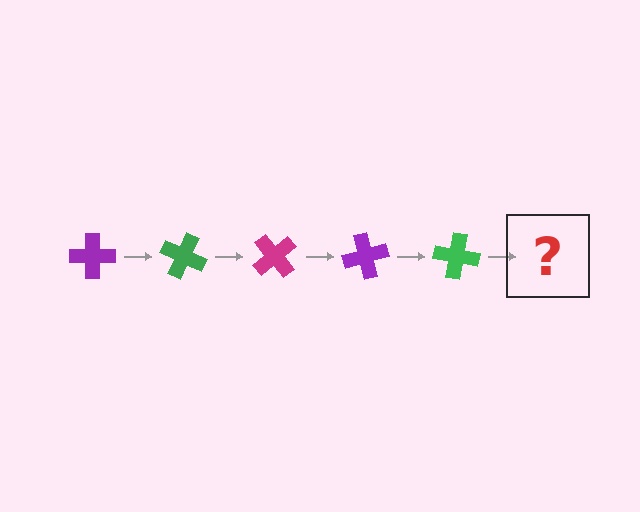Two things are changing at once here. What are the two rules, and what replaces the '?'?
The two rules are that it rotates 25 degrees each step and the color cycles through purple, green, and magenta. The '?' should be a magenta cross, rotated 125 degrees from the start.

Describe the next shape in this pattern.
It should be a magenta cross, rotated 125 degrees from the start.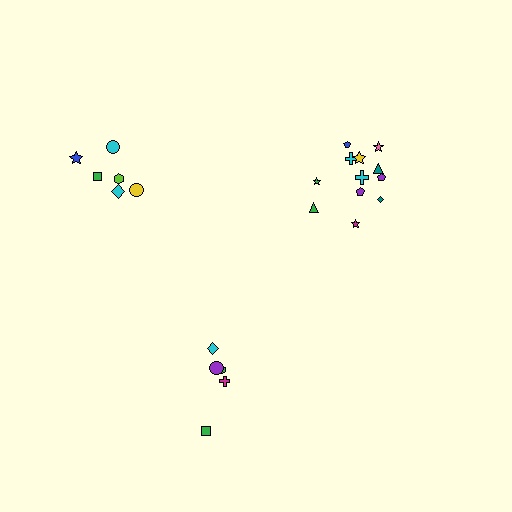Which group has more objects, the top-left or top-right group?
The top-right group.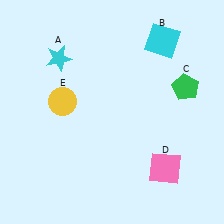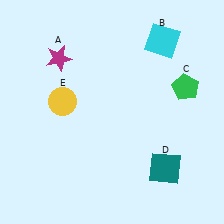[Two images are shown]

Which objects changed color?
A changed from cyan to magenta. D changed from pink to teal.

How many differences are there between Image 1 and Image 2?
There are 2 differences between the two images.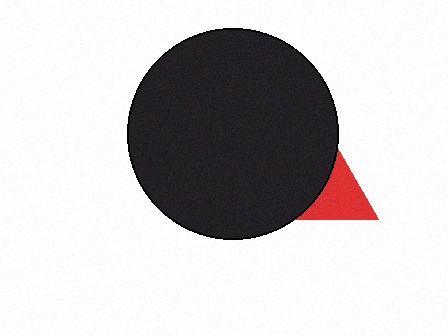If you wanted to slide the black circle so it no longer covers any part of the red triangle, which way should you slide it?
Slide it left — that is the most direct way to separate the two shapes.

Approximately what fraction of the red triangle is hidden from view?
Roughly 67% of the red triangle is hidden behind the black circle.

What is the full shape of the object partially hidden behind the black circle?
The partially hidden object is a red triangle.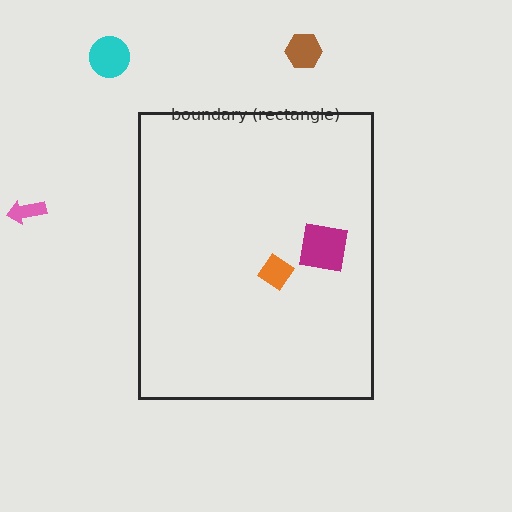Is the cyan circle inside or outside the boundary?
Outside.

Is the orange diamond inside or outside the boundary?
Inside.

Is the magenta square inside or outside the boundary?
Inside.